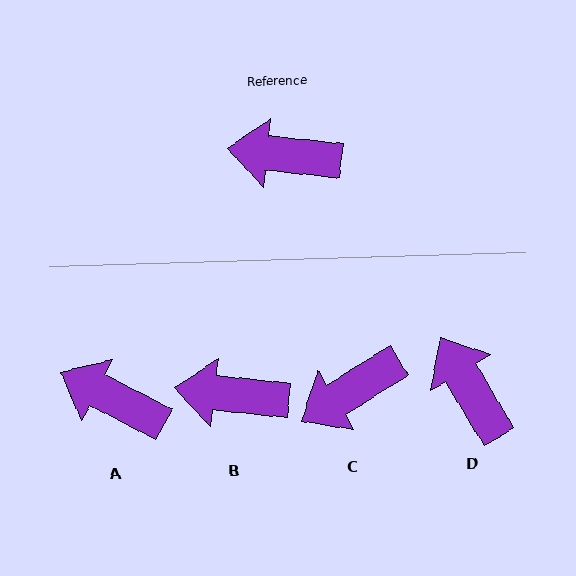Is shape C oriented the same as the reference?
No, it is off by about 38 degrees.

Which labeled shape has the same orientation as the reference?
B.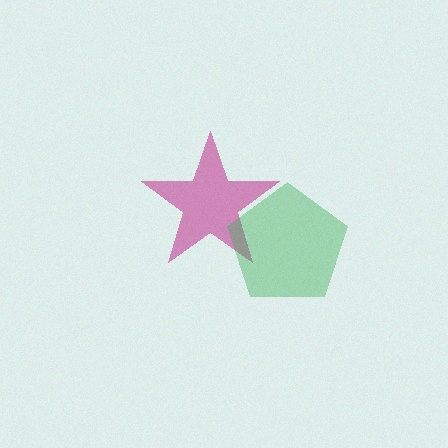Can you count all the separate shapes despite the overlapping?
Yes, there are 2 separate shapes.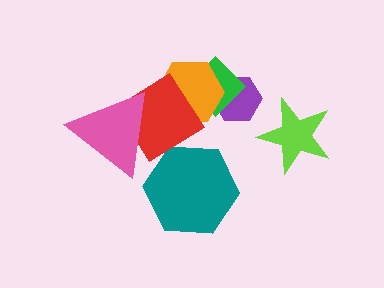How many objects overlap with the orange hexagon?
3 objects overlap with the orange hexagon.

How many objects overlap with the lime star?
0 objects overlap with the lime star.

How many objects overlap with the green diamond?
3 objects overlap with the green diamond.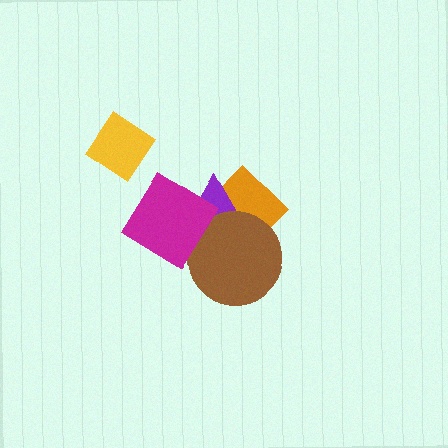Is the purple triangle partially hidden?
Yes, it is partially covered by another shape.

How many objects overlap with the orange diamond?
2 objects overlap with the orange diamond.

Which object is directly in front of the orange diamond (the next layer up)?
The purple triangle is directly in front of the orange diamond.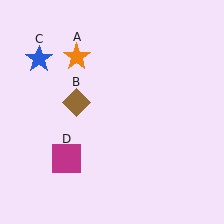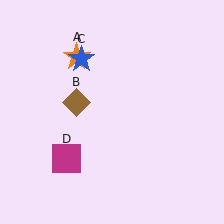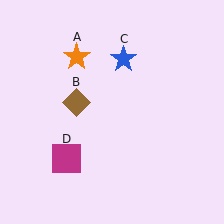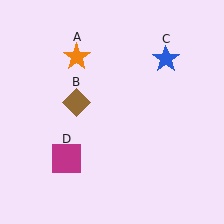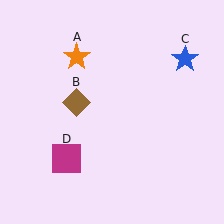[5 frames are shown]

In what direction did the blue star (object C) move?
The blue star (object C) moved right.